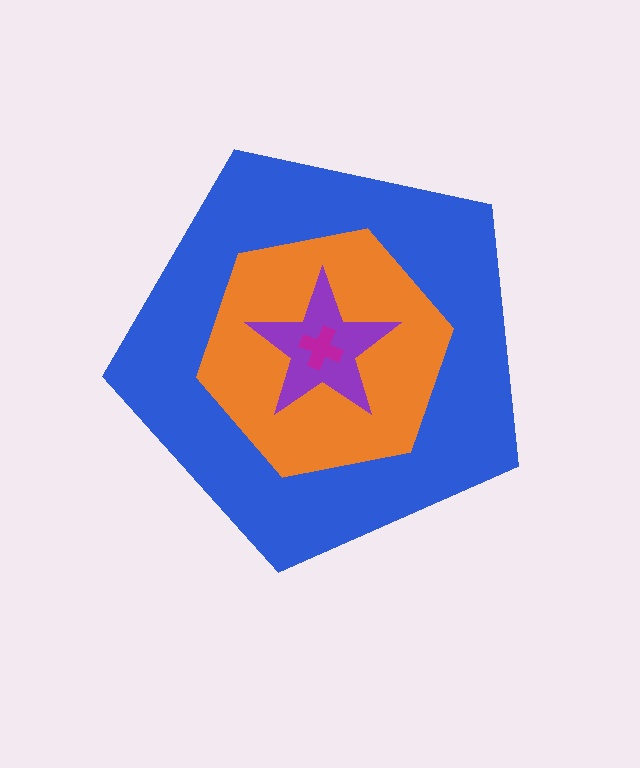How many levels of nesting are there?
4.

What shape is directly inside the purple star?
The magenta cross.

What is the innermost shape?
The magenta cross.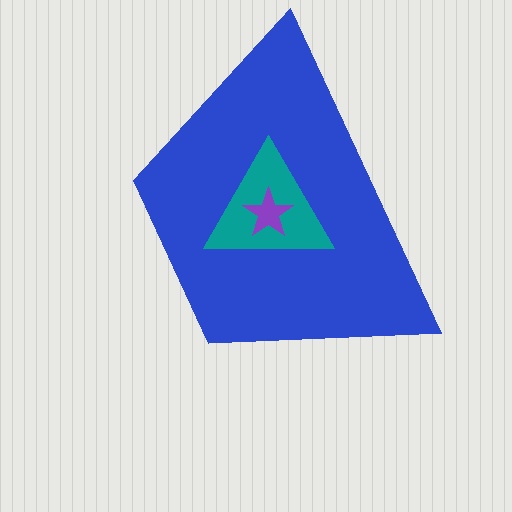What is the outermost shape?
The blue trapezoid.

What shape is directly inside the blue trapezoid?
The teal triangle.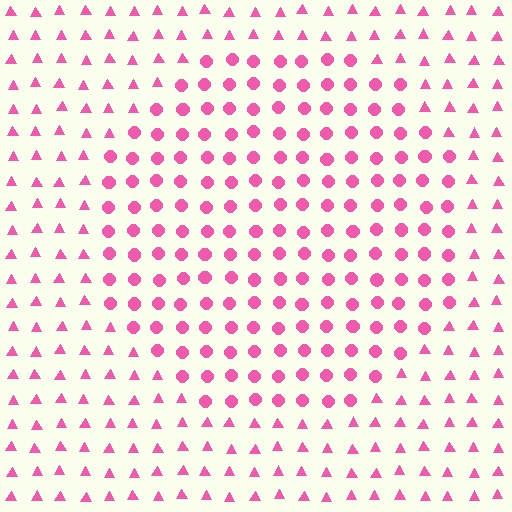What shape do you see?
I see a circle.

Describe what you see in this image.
The image is filled with small pink elements arranged in a uniform grid. A circle-shaped region contains circles, while the surrounding area contains triangles. The boundary is defined purely by the change in element shape.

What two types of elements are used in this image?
The image uses circles inside the circle region and triangles outside it.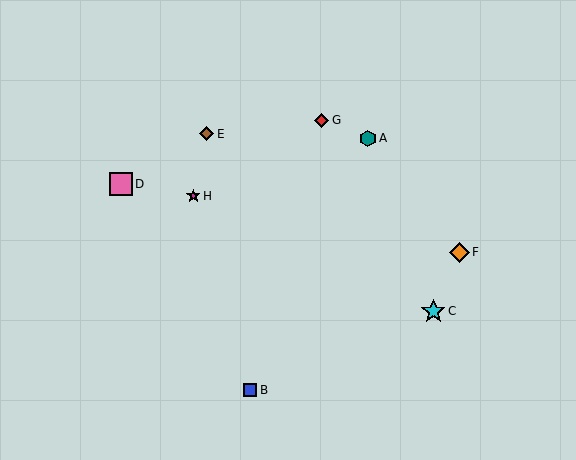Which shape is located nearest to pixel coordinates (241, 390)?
The blue square (labeled B) at (250, 390) is nearest to that location.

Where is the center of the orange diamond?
The center of the orange diamond is at (460, 252).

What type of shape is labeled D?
Shape D is a pink square.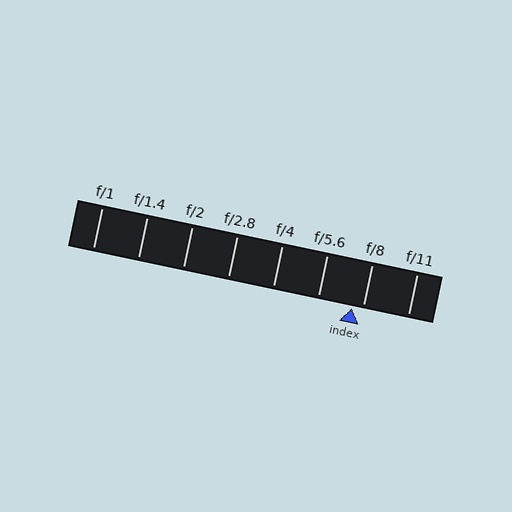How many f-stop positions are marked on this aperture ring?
There are 8 f-stop positions marked.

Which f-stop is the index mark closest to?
The index mark is closest to f/8.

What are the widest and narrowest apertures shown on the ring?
The widest aperture shown is f/1 and the narrowest is f/11.